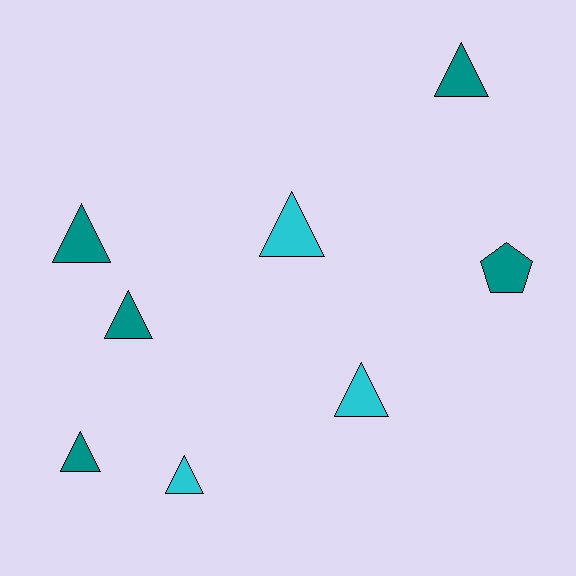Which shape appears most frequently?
Triangle, with 7 objects.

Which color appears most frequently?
Teal, with 5 objects.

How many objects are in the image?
There are 8 objects.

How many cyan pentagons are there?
There are no cyan pentagons.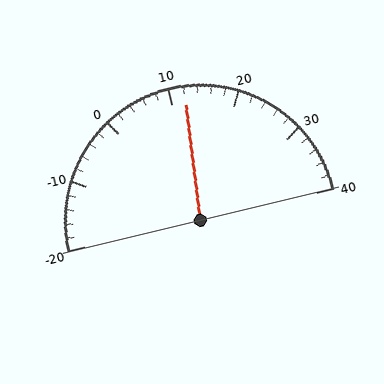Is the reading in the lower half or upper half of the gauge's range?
The reading is in the upper half of the range (-20 to 40).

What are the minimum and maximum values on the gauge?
The gauge ranges from -20 to 40.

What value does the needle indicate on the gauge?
The needle indicates approximately 12.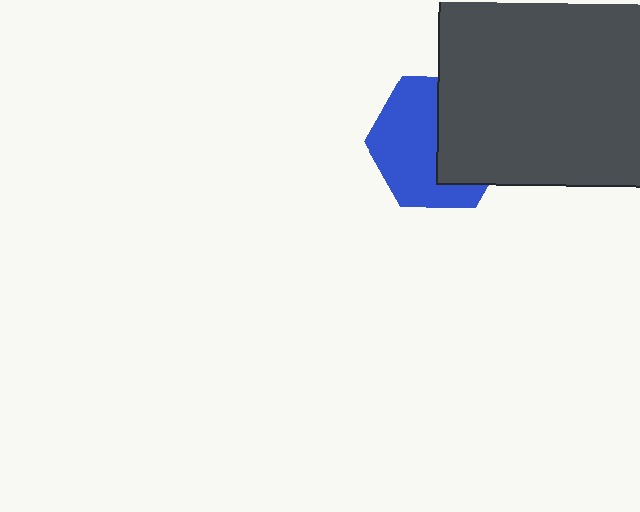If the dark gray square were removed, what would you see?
You would see the complete blue hexagon.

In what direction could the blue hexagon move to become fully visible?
The blue hexagon could move left. That would shift it out from behind the dark gray square entirely.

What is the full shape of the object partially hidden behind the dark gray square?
The partially hidden object is a blue hexagon.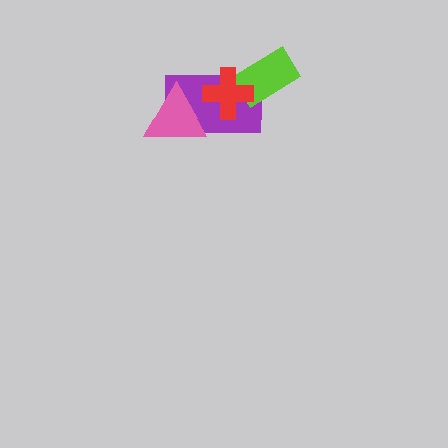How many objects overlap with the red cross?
2 objects overlap with the red cross.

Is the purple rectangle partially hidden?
Yes, it is partially covered by another shape.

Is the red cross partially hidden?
No, no other shape covers it.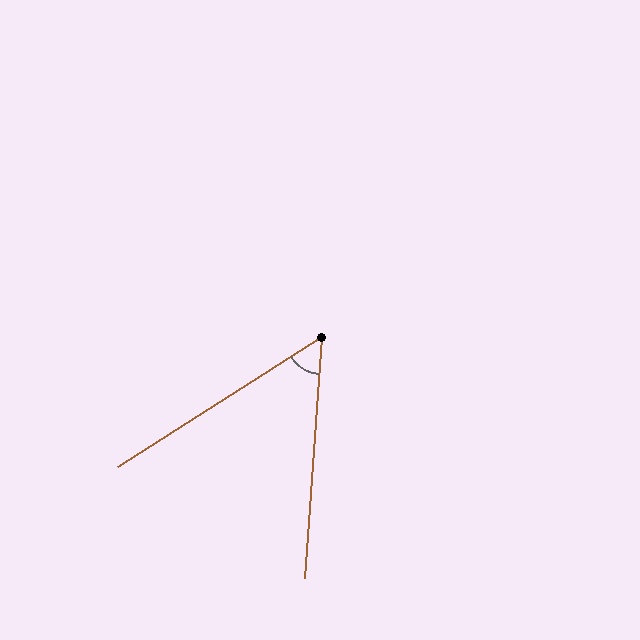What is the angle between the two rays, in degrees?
Approximately 53 degrees.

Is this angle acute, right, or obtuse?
It is acute.